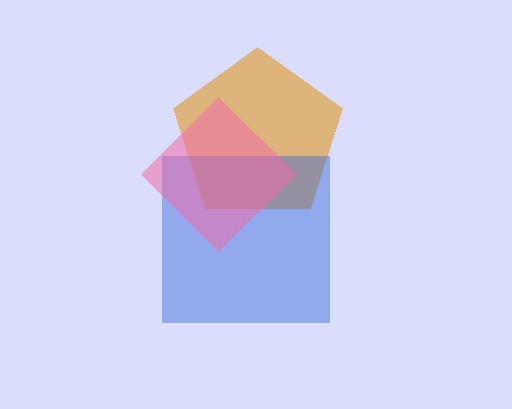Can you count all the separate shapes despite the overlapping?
Yes, there are 3 separate shapes.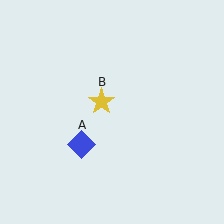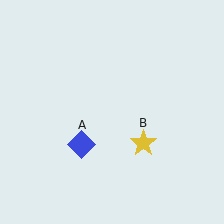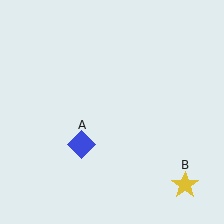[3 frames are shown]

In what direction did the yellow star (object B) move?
The yellow star (object B) moved down and to the right.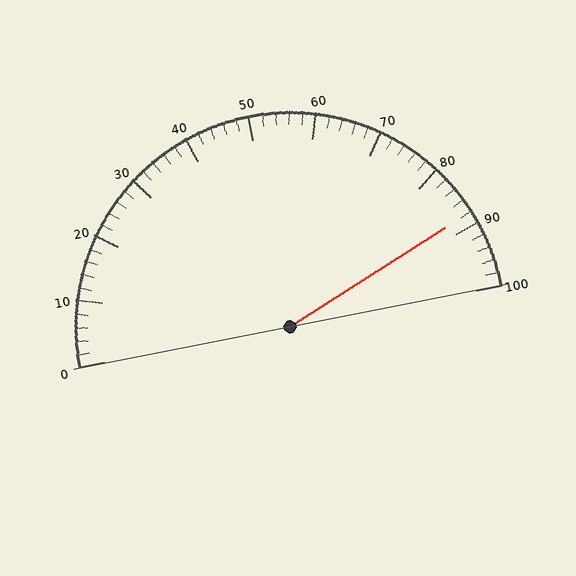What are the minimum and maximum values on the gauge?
The gauge ranges from 0 to 100.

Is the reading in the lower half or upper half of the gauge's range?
The reading is in the upper half of the range (0 to 100).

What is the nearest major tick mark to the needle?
The nearest major tick mark is 90.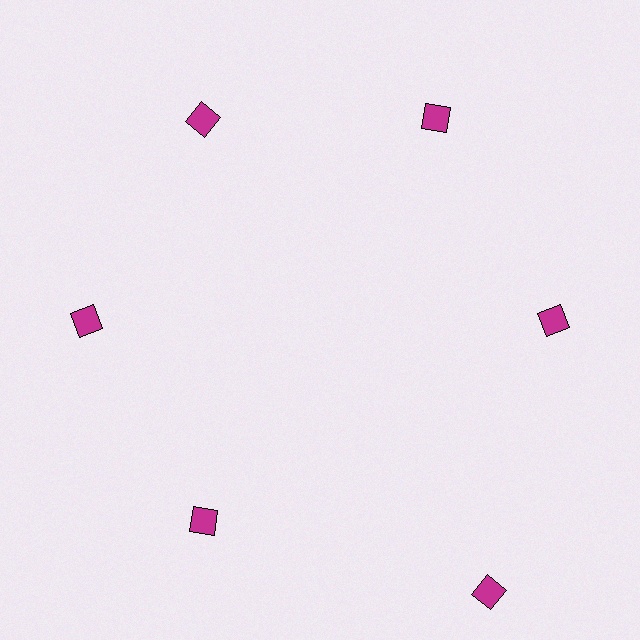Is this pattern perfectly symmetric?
No. The 6 magenta diamonds are arranged in a ring, but one element near the 5 o'clock position is pushed outward from the center, breaking the 6-fold rotational symmetry.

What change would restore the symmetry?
The symmetry would be restored by moving it inward, back onto the ring so that all 6 diamonds sit at equal angles and equal distance from the center.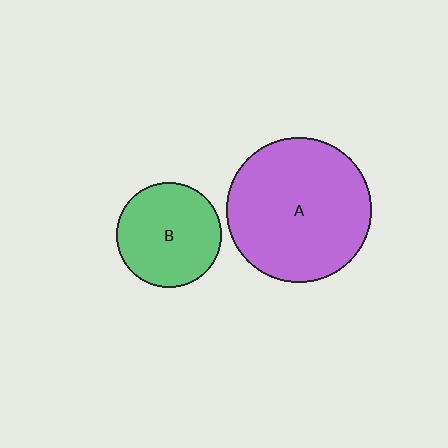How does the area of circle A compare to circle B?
Approximately 1.9 times.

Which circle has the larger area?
Circle A (purple).